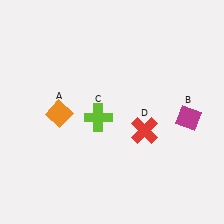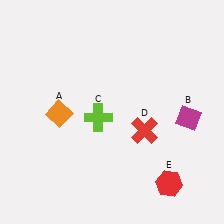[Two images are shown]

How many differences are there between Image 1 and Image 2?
There is 1 difference between the two images.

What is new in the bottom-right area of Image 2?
A red hexagon (E) was added in the bottom-right area of Image 2.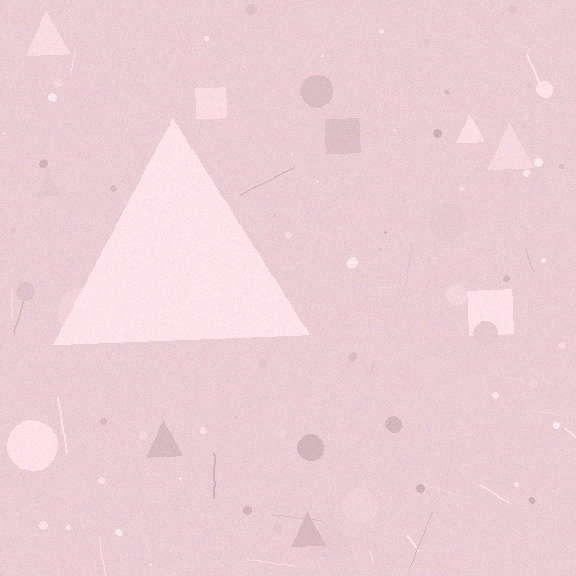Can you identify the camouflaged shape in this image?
The camouflaged shape is a triangle.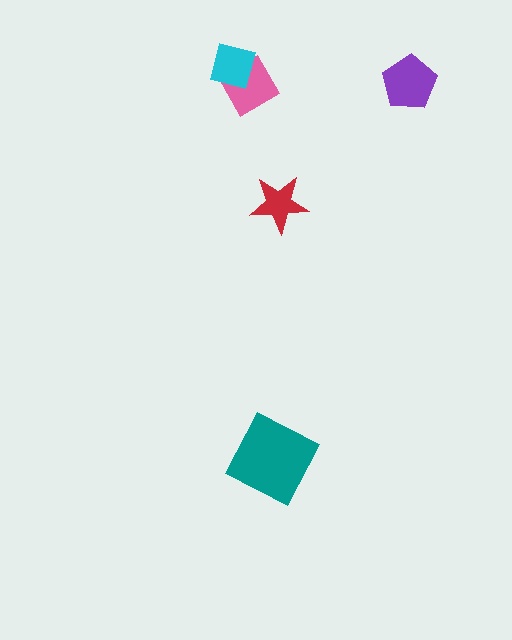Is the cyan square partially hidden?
No, no other shape covers it.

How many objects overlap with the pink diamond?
1 object overlaps with the pink diamond.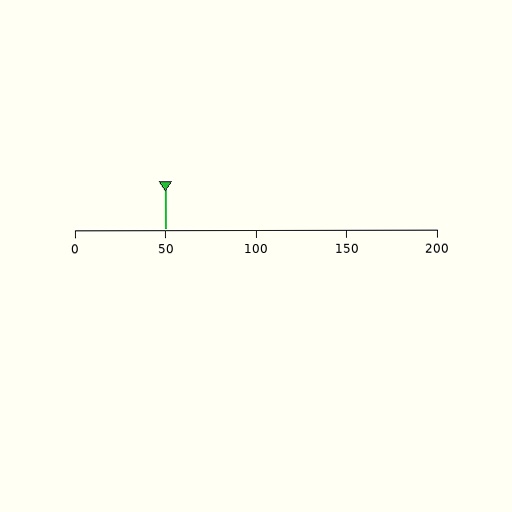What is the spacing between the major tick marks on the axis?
The major ticks are spaced 50 apart.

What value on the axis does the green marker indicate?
The marker indicates approximately 50.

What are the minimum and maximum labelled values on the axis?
The axis runs from 0 to 200.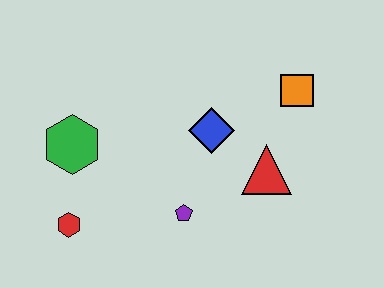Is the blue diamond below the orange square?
Yes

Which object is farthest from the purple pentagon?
The orange square is farthest from the purple pentagon.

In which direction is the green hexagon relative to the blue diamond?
The green hexagon is to the left of the blue diamond.